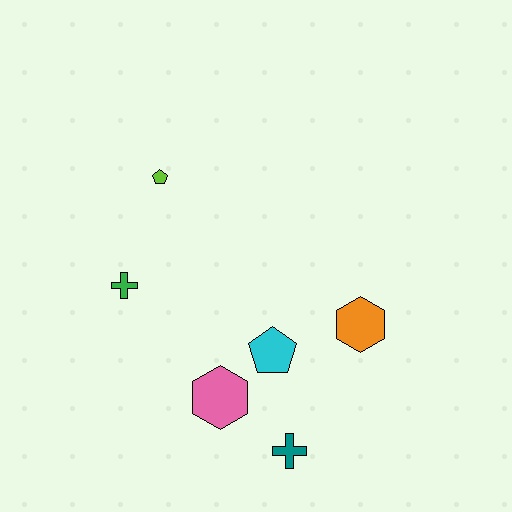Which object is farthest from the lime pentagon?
The teal cross is farthest from the lime pentagon.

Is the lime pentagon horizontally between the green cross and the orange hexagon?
Yes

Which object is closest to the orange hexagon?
The cyan pentagon is closest to the orange hexagon.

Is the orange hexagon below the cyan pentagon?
No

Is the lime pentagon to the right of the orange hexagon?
No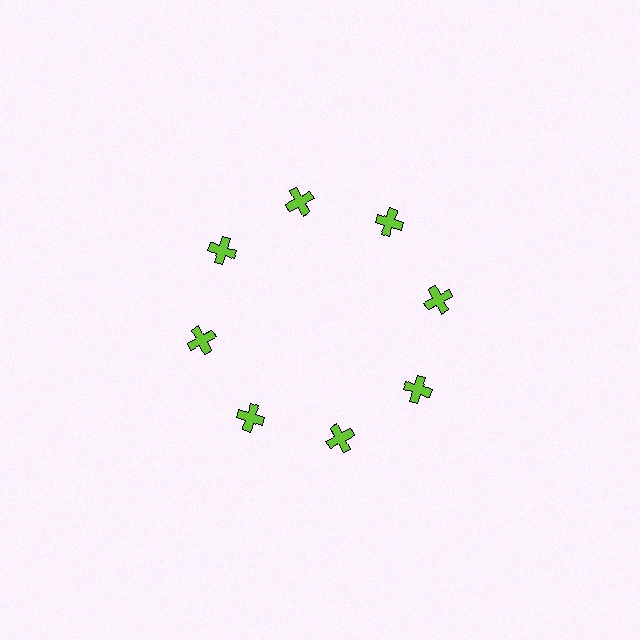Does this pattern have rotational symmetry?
Yes, this pattern has 8-fold rotational symmetry. It looks the same after rotating 45 degrees around the center.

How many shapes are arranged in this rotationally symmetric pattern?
There are 8 shapes, arranged in 8 groups of 1.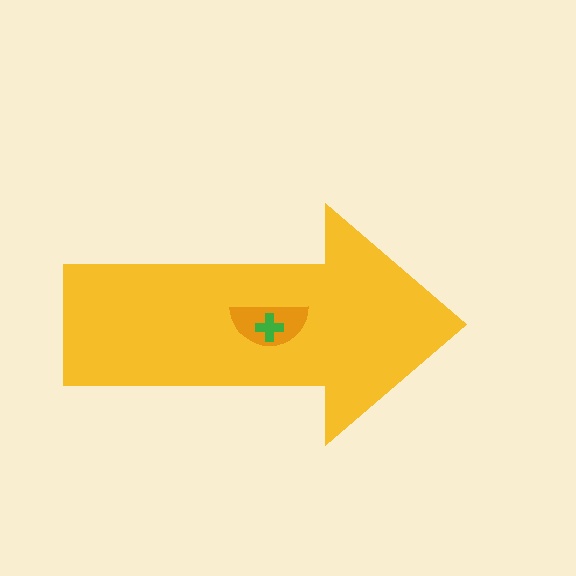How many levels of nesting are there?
3.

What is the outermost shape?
The yellow arrow.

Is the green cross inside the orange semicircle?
Yes.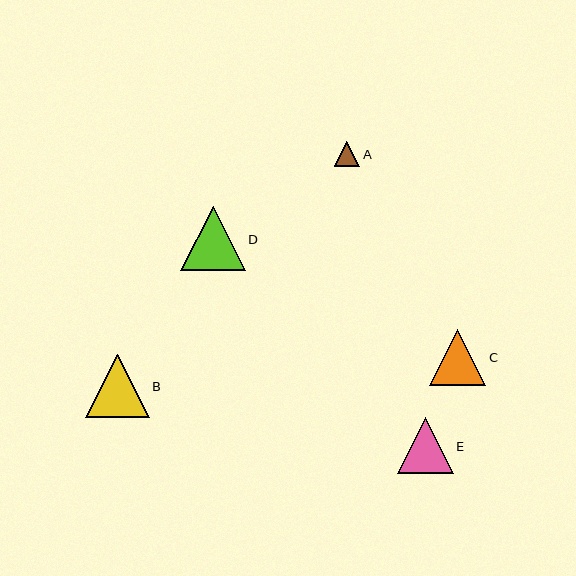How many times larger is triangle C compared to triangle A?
Triangle C is approximately 2.2 times the size of triangle A.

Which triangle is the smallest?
Triangle A is the smallest with a size of approximately 25 pixels.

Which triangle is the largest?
Triangle D is the largest with a size of approximately 64 pixels.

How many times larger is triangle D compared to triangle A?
Triangle D is approximately 2.5 times the size of triangle A.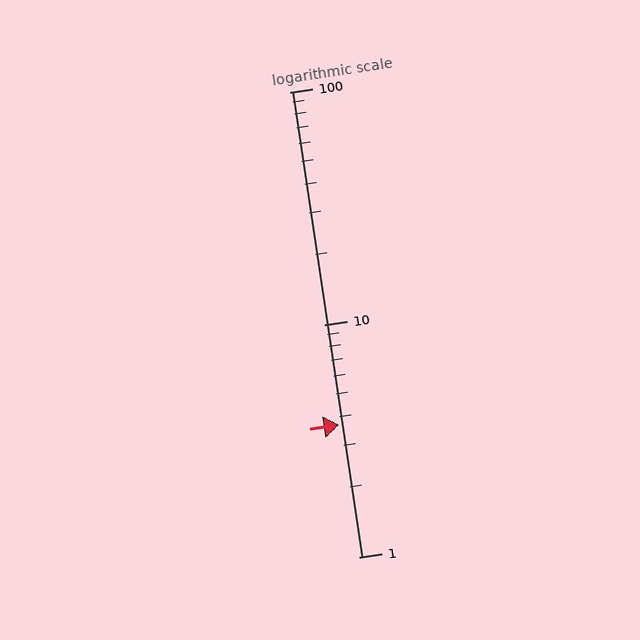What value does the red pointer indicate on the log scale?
The pointer indicates approximately 3.7.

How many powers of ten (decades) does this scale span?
The scale spans 2 decades, from 1 to 100.